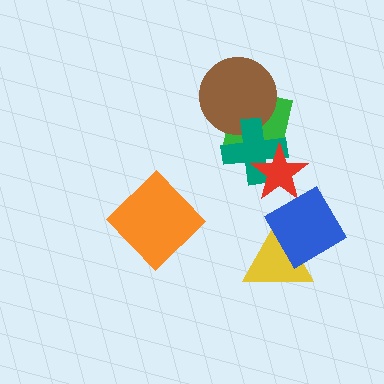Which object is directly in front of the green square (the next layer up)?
The brown circle is directly in front of the green square.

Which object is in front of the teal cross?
The red star is in front of the teal cross.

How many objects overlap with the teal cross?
3 objects overlap with the teal cross.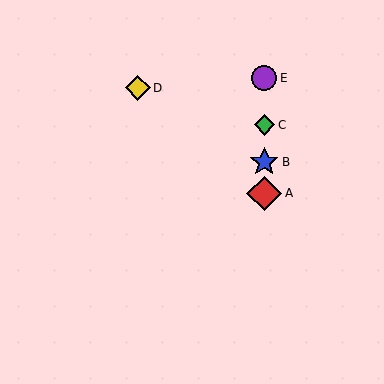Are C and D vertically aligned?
No, C is at x≈264 and D is at x≈138.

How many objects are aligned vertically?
4 objects (A, B, C, E) are aligned vertically.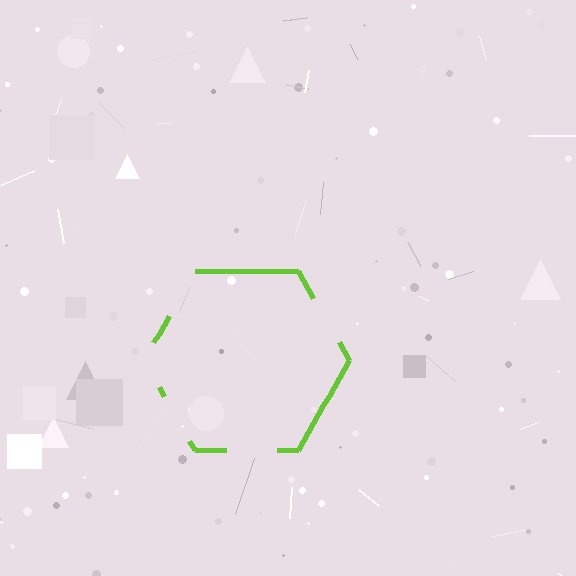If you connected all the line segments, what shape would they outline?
They would outline a hexagon.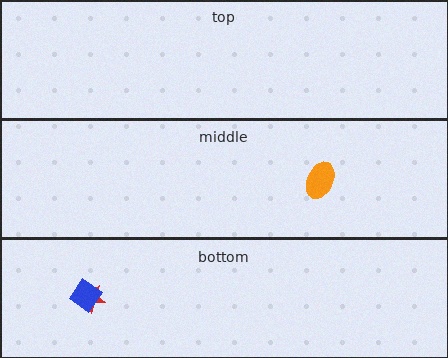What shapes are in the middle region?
The orange ellipse.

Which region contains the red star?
The bottom region.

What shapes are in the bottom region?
The red star, the blue diamond.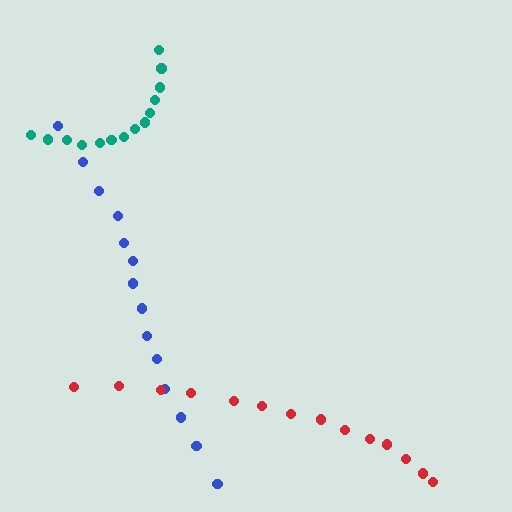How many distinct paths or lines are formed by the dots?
There are 3 distinct paths.